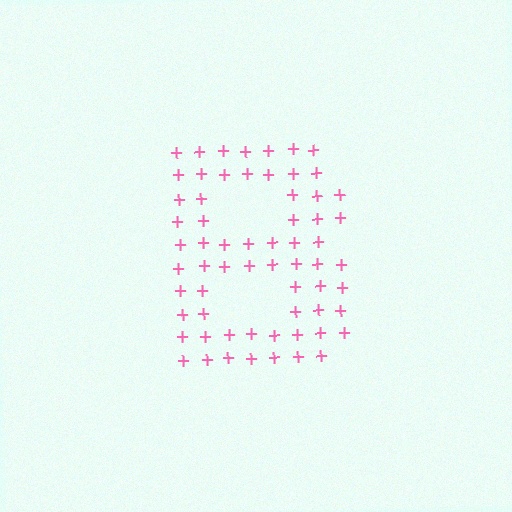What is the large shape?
The large shape is the letter B.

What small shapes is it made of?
It is made of small plus signs.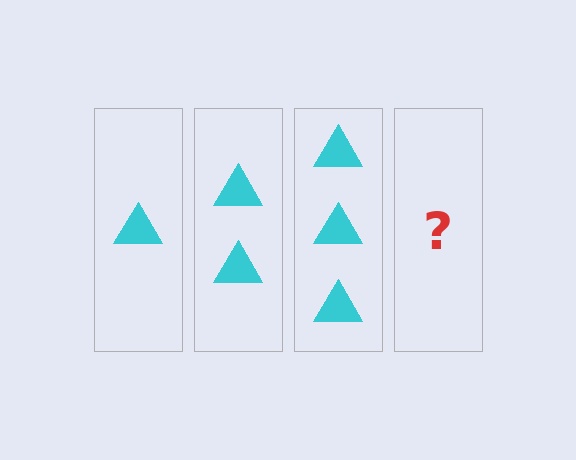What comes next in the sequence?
The next element should be 4 triangles.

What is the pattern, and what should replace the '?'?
The pattern is that each step adds one more triangle. The '?' should be 4 triangles.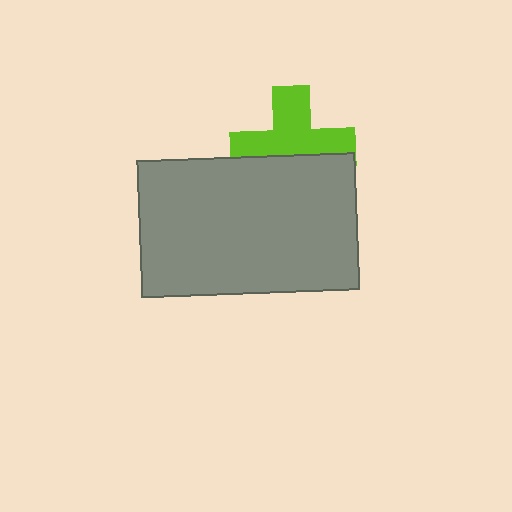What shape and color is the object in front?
The object in front is a gray rectangle.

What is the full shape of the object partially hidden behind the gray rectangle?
The partially hidden object is a lime cross.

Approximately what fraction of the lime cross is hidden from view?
Roughly 42% of the lime cross is hidden behind the gray rectangle.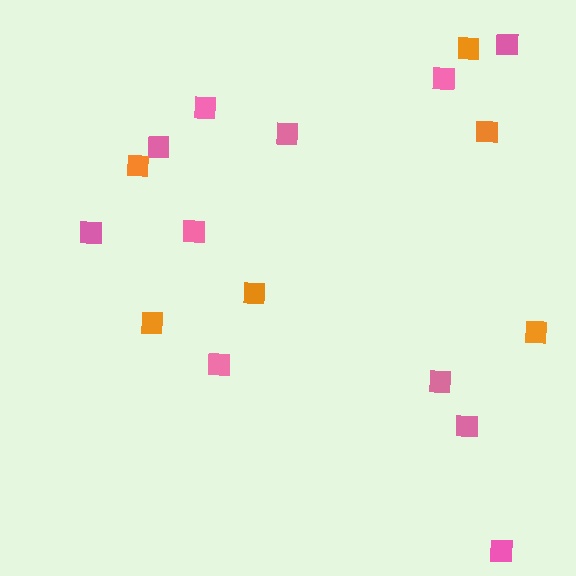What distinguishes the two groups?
There are 2 groups: one group of pink squares (11) and one group of orange squares (6).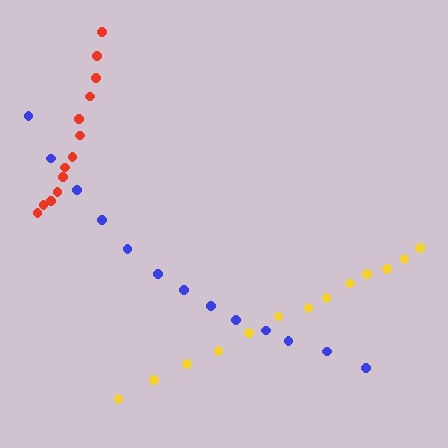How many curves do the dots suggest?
There are 3 distinct paths.